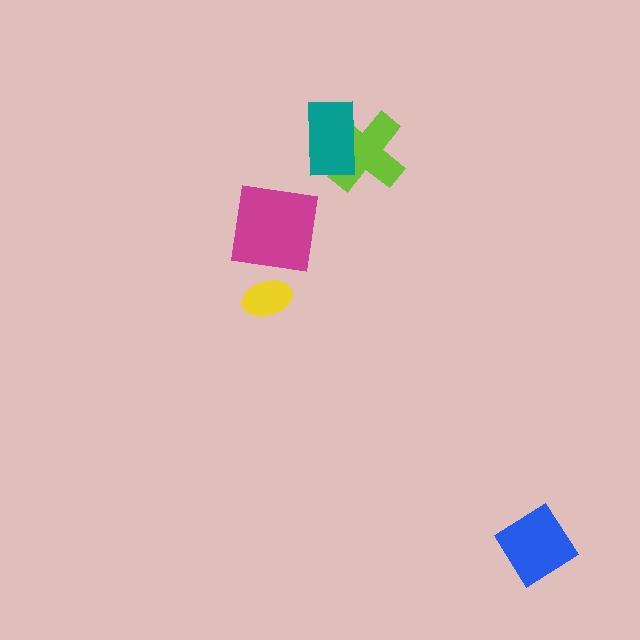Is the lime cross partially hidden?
Yes, it is partially covered by another shape.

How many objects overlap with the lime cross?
1 object overlaps with the lime cross.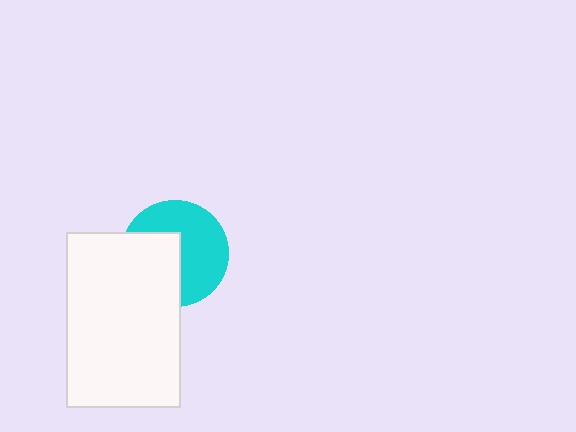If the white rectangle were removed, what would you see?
You would see the complete cyan circle.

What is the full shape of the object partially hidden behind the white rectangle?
The partially hidden object is a cyan circle.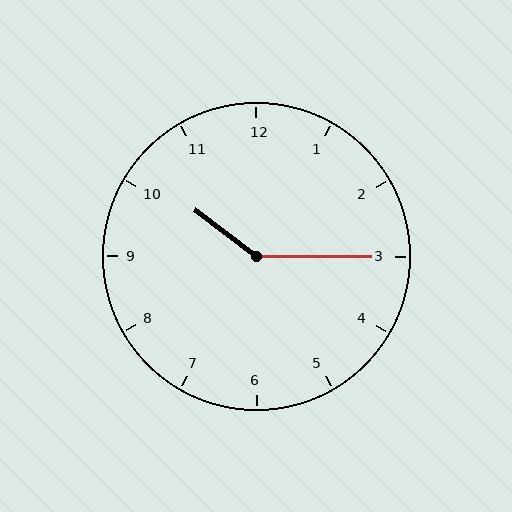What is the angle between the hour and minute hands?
Approximately 142 degrees.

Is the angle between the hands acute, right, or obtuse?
It is obtuse.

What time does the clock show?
10:15.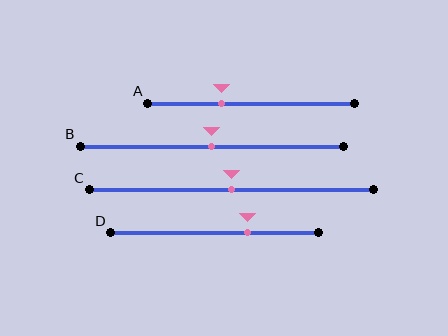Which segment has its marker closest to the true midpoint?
Segment B has its marker closest to the true midpoint.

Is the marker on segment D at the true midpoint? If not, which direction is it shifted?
No, the marker on segment D is shifted to the right by about 16% of the segment length.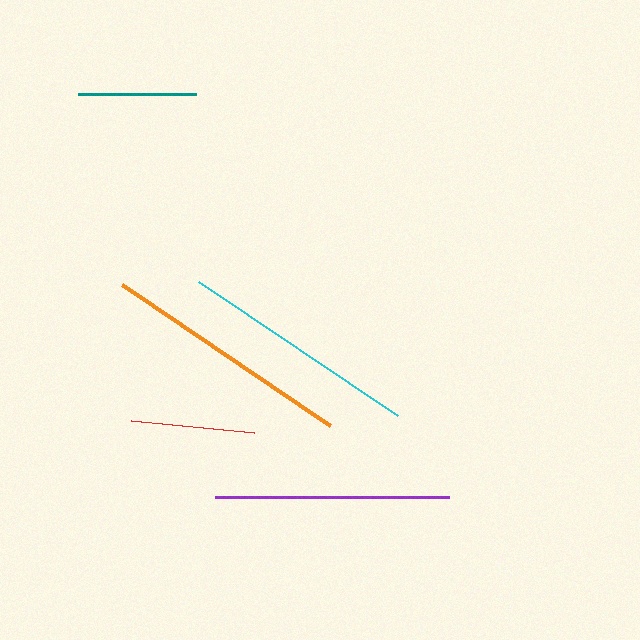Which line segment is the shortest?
The teal line is the shortest at approximately 118 pixels.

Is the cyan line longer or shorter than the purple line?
The cyan line is longer than the purple line.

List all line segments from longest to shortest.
From longest to shortest: orange, cyan, purple, red, teal.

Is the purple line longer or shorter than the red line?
The purple line is longer than the red line.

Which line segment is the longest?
The orange line is the longest at approximately 251 pixels.